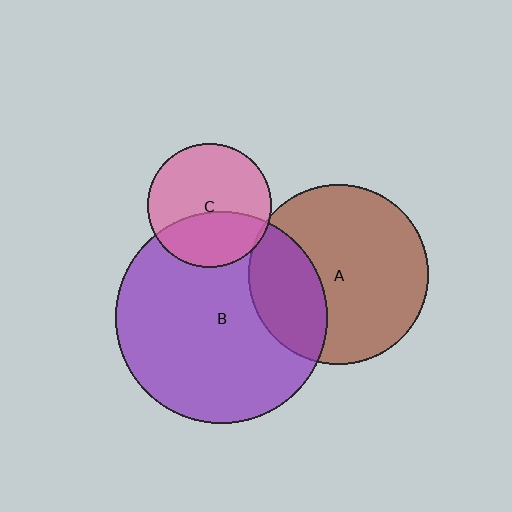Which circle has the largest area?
Circle B (purple).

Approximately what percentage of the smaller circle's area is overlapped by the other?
Approximately 5%.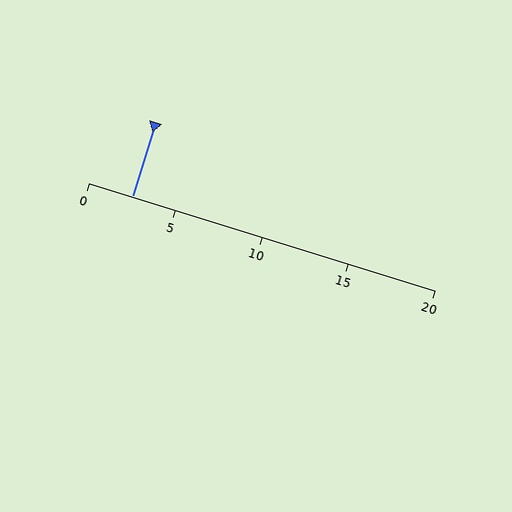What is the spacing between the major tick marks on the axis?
The major ticks are spaced 5 apart.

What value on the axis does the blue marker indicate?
The marker indicates approximately 2.5.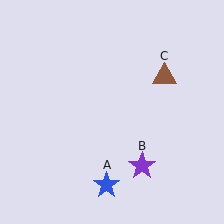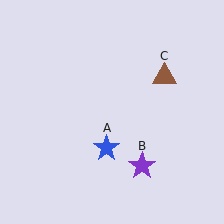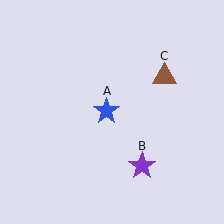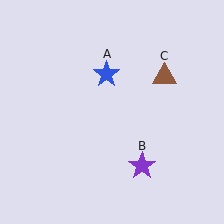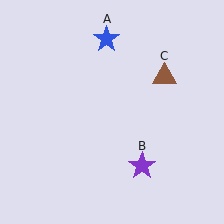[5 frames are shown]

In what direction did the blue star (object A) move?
The blue star (object A) moved up.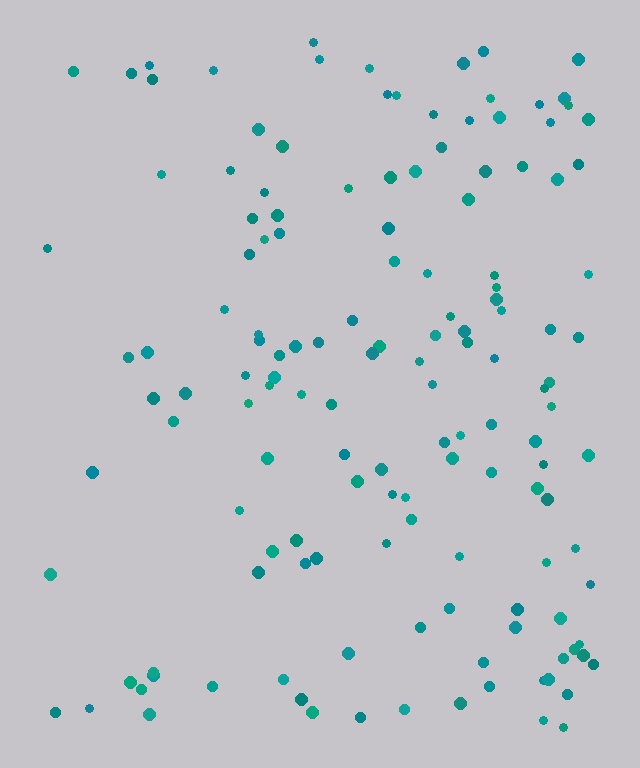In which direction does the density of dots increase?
From left to right, with the right side densest.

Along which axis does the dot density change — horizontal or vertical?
Horizontal.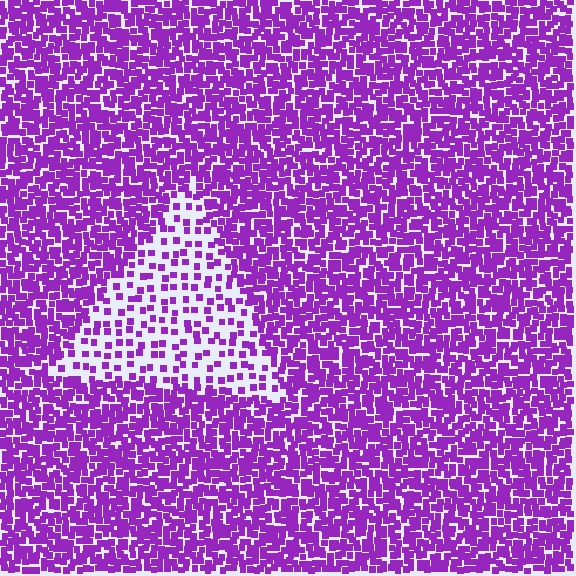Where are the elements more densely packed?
The elements are more densely packed outside the triangle boundary.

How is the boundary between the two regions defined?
The boundary is defined by a change in element density (approximately 2.7x ratio). All elements are the same color, size, and shape.